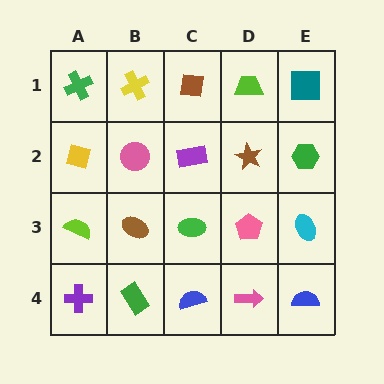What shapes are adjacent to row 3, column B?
A pink circle (row 2, column B), a green rectangle (row 4, column B), a lime semicircle (row 3, column A), a green ellipse (row 3, column C).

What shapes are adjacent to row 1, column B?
A pink circle (row 2, column B), a green cross (row 1, column A), a brown square (row 1, column C).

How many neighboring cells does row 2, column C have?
4.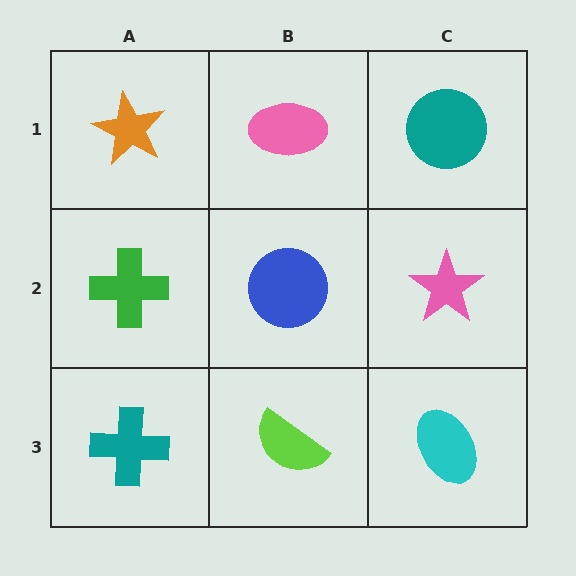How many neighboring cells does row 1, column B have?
3.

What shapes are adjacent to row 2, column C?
A teal circle (row 1, column C), a cyan ellipse (row 3, column C), a blue circle (row 2, column B).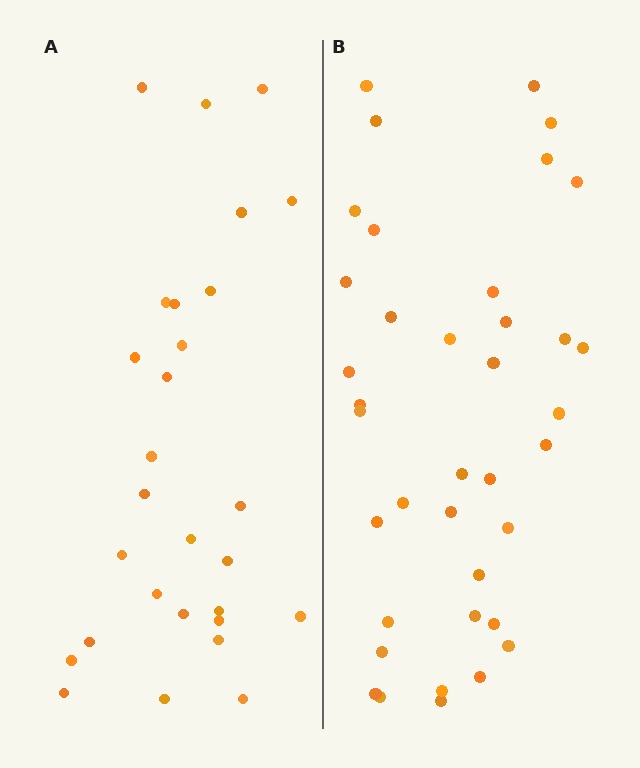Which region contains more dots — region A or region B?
Region B (the right region) has more dots.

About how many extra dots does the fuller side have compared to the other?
Region B has roughly 10 or so more dots than region A.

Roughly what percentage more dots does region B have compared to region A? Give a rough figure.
About 35% more.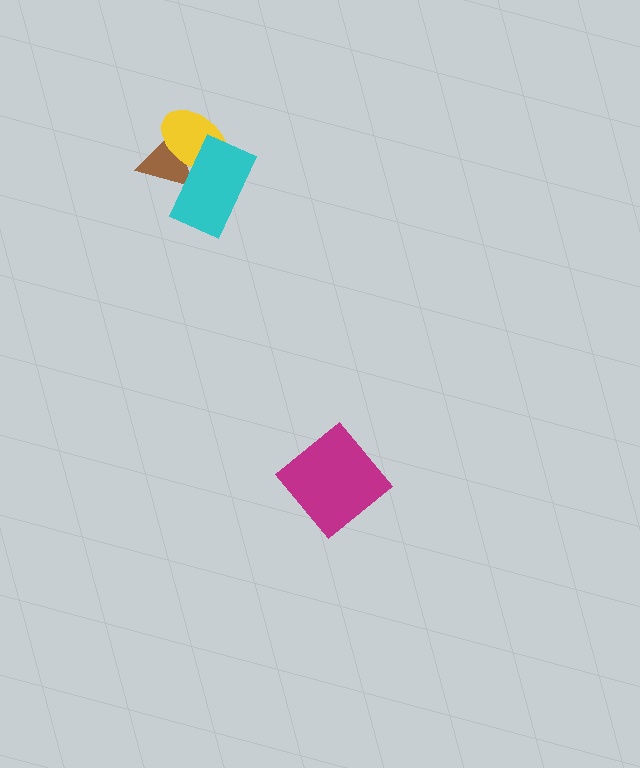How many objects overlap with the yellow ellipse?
2 objects overlap with the yellow ellipse.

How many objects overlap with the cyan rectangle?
2 objects overlap with the cyan rectangle.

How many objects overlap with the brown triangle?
2 objects overlap with the brown triangle.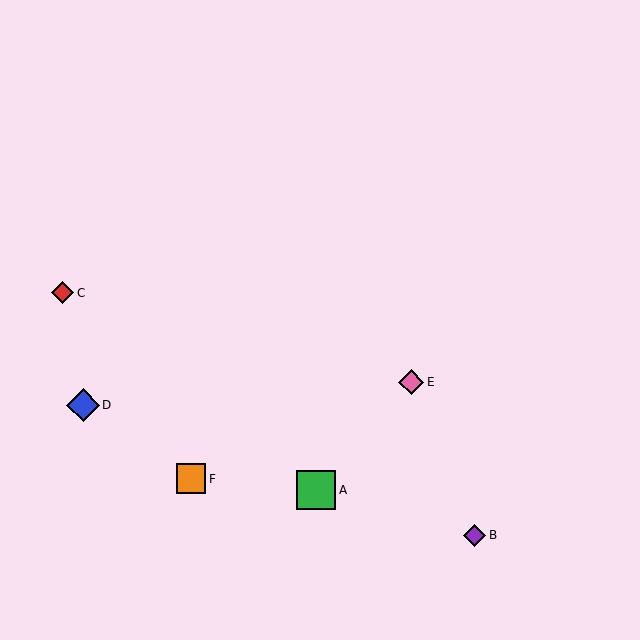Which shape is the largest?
The green square (labeled A) is the largest.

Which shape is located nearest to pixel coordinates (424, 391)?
The pink diamond (labeled E) at (411, 382) is nearest to that location.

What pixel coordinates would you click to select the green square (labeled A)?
Click at (316, 490) to select the green square A.